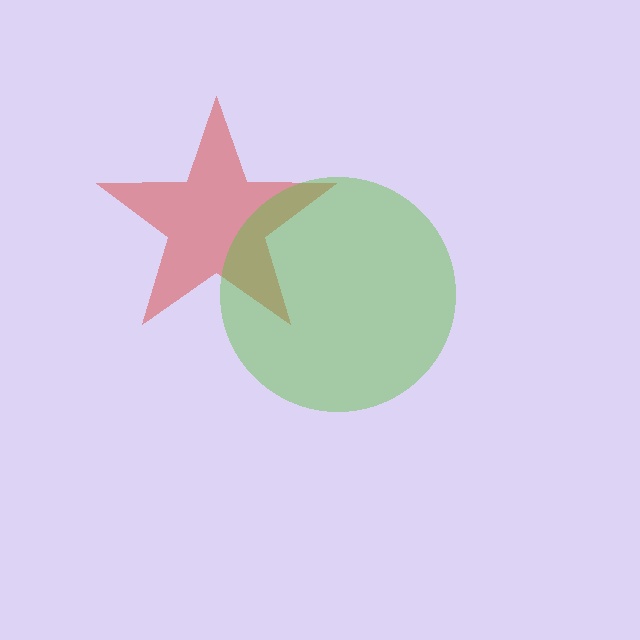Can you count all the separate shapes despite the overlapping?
Yes, there are 2 separate shapes.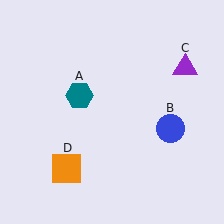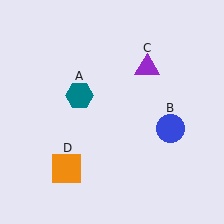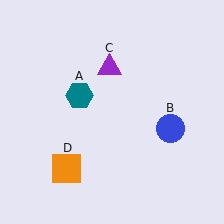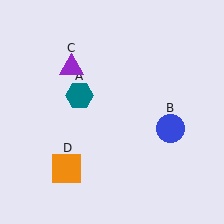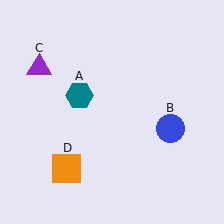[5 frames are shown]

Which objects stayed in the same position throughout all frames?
Teal hexagon (object A) and blue circle (object B) and orange square (object D) remained stationary.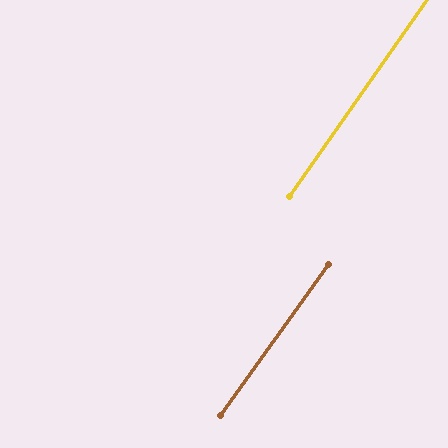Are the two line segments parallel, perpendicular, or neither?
Parallel — their directions differ by only 0.7°.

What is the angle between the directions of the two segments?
Approximately 1 degree.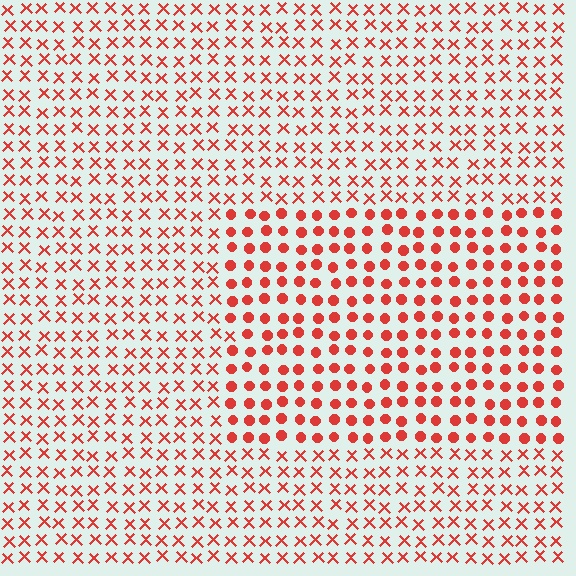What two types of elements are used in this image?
The image uses circles inside the rectangle region and X marks outside it.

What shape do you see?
I see a rectangle.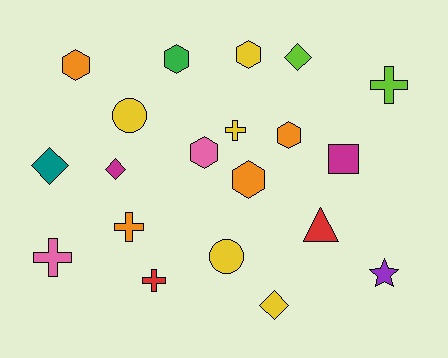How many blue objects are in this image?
There are no blue objects.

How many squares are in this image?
There is 1 square.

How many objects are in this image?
There are 20 objects.